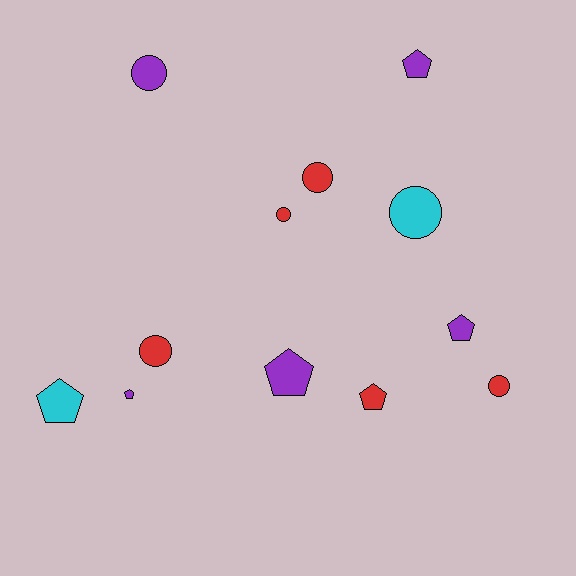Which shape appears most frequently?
Circle, with 6 objects.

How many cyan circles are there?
There is 1 cyan circle.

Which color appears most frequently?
Red, with 5 objects.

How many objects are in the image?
There are 12 objects.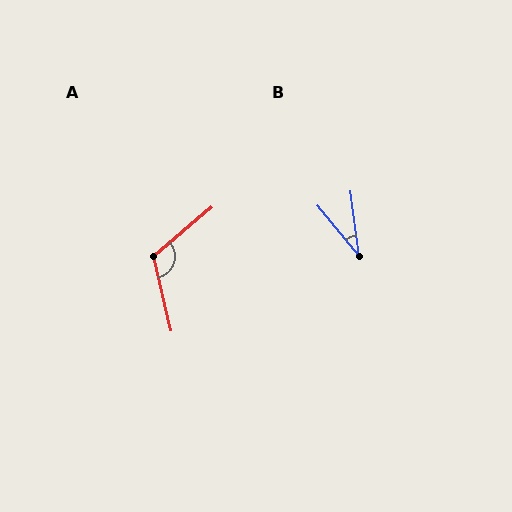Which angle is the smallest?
B, at approximately 32 degrees.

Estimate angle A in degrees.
Approximately 118 degrees.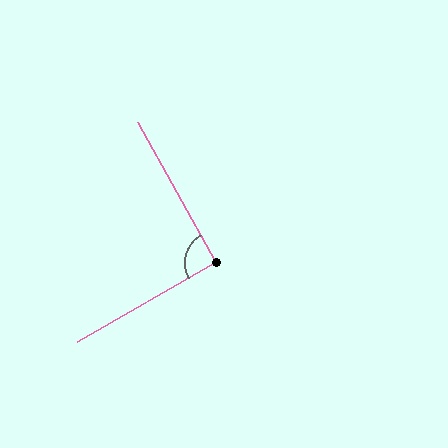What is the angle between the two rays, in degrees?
Approximately 91 degrees.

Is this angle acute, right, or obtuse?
It is approximately a right angle.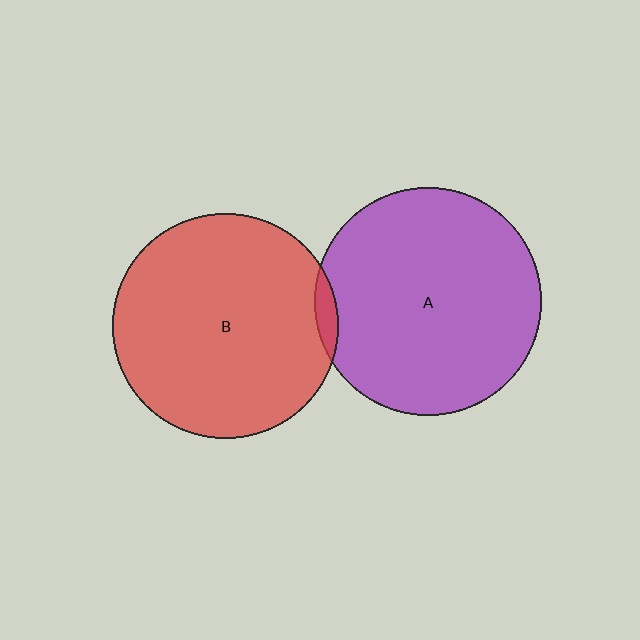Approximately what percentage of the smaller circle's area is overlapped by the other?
Approximately 5%.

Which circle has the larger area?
Circle A (purple).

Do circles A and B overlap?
Yes.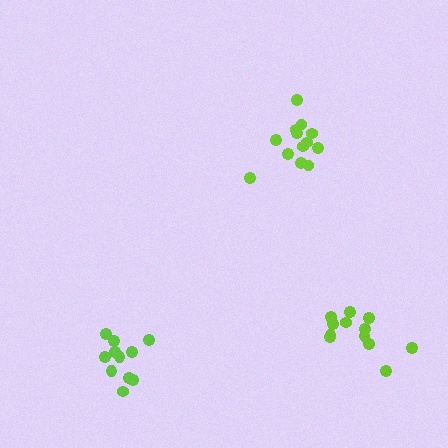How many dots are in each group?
Group 1: 11 dots, Group 2: 12 dots, Group 3: 13 dots (36 total).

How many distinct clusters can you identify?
There are 3 distinct clusters.